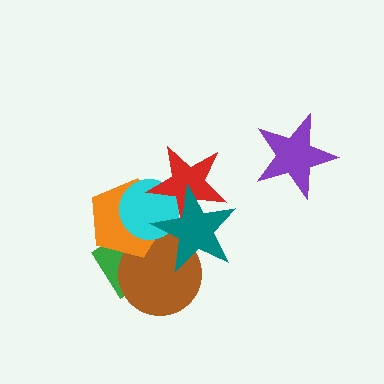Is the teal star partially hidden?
No, no other shape covers it.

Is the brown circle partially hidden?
Yes, it is partially covered by another shape.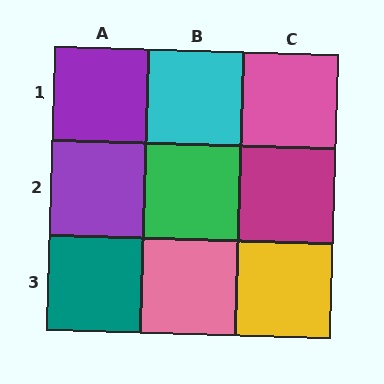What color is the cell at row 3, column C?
Yellow.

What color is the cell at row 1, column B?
Cyan.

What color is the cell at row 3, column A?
Teal.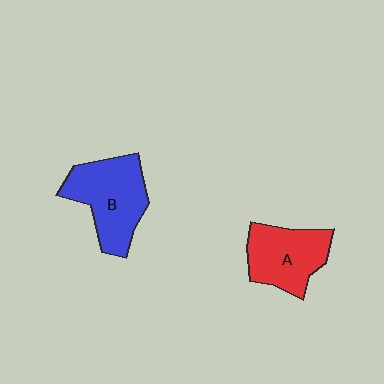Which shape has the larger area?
Shape B (blue).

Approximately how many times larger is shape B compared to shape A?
Approximately 1.2 times.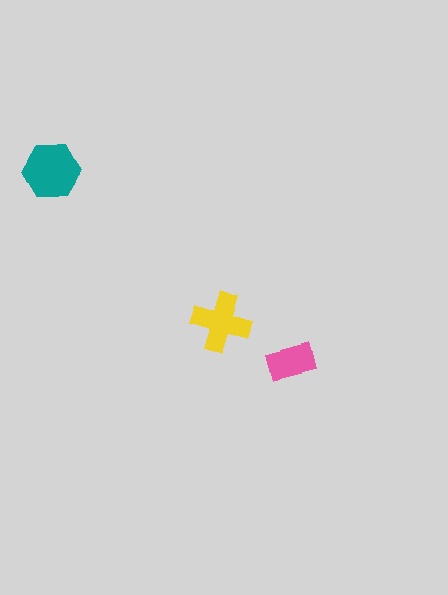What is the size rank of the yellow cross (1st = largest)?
2nd.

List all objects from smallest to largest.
The pink rectangle, the yellow cross, the teal hexagon.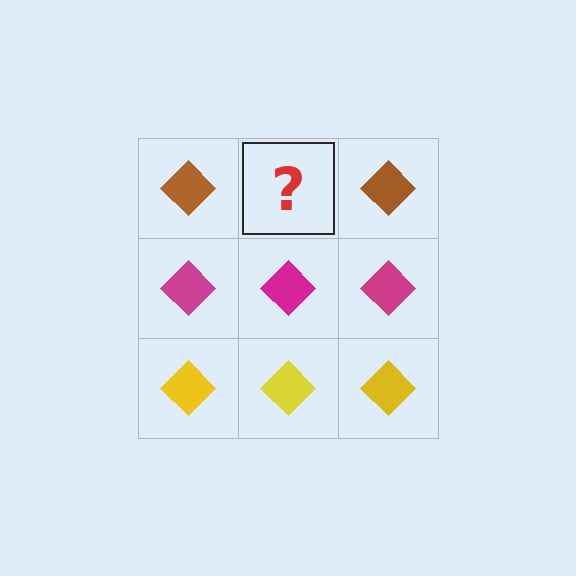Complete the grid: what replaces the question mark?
The question mark should be replaced with a brown diamond.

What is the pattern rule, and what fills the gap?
The rule is that each row has a consistent color. The gap should be filled with a brown diamond.